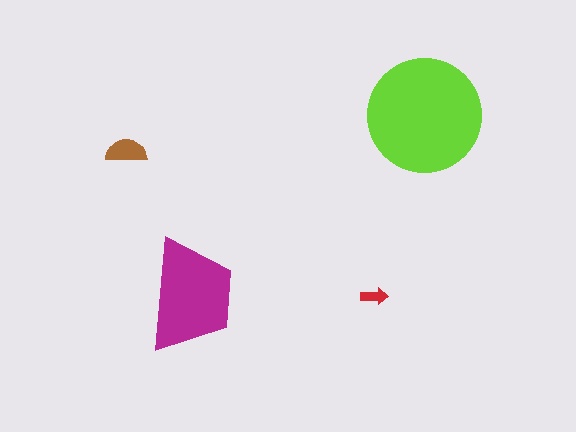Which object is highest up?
The lime circle is topmost.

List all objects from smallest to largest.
The red arrow, the brown semicircle, the magenta trapezoid, the lime circle.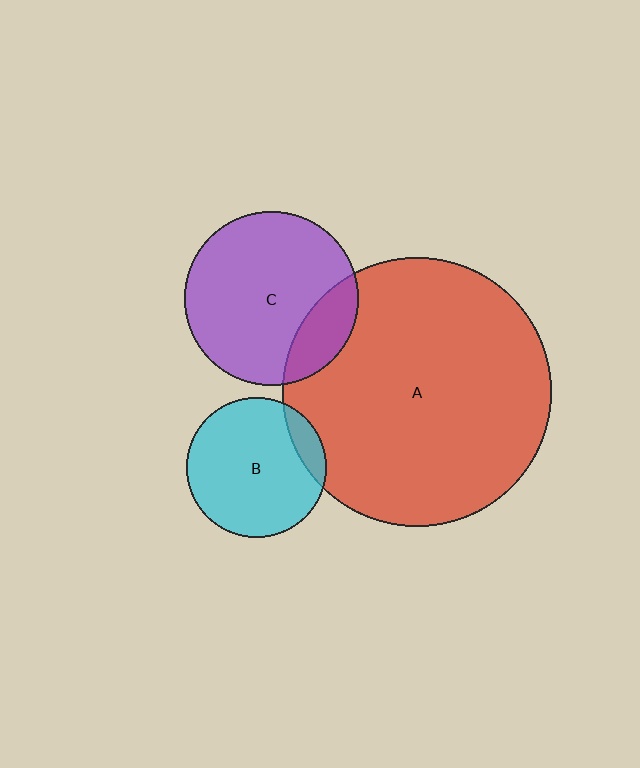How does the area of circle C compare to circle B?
Approximately 1.5 times.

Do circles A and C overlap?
Yes.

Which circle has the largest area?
Circle A (red).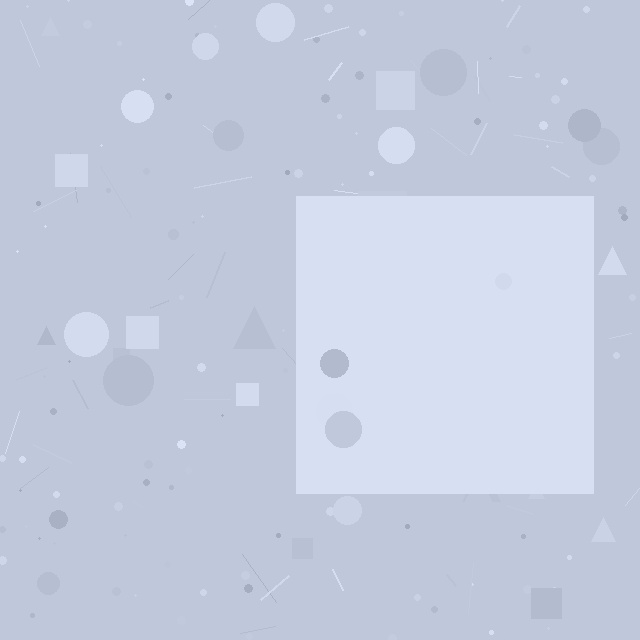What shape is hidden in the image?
A square is hidden in the image.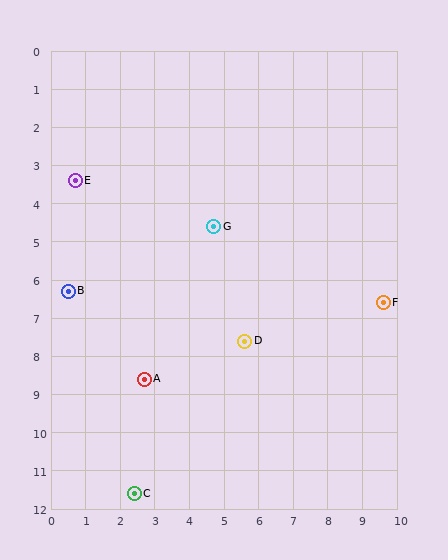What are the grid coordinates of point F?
Point F is at approximately (9.6, 6.6).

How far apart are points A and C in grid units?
Points A and C are about 3.0 grid units apart.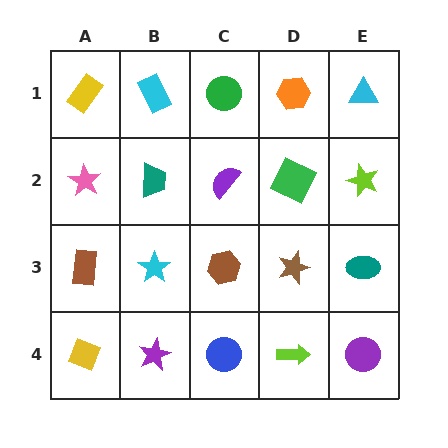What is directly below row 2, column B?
A cyan star.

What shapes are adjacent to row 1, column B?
A teal trapezoid (row 2, column B), a yellow rectangle (row 1, column A), a green circle (row 1, column C).